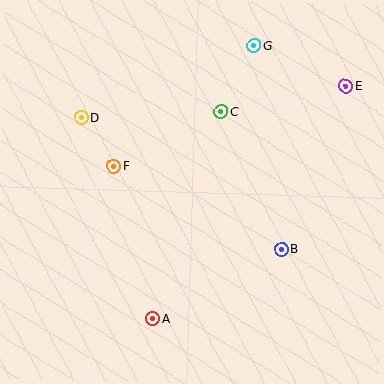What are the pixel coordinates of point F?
Point F is at (114, 166).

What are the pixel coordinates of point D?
Point D is at (82, 117).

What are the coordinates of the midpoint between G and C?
The midpoint between G and C is at (238, 79).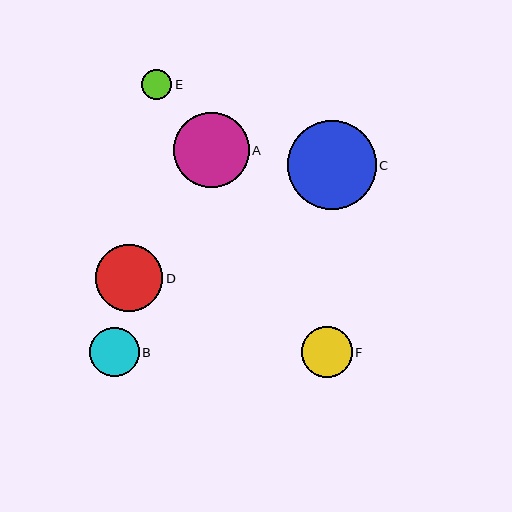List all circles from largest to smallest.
From largest to smallest: C, A, D, F, B, E.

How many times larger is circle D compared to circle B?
Circle D is approximately 1.4 times the size of circle B.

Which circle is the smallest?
Circle E is the smallest with a size of approximately 30 pixels.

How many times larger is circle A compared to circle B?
Circle A is approximately 1.5 times the size of circle B.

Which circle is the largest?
Circle C is the largest with a size of approximately 89 pixels.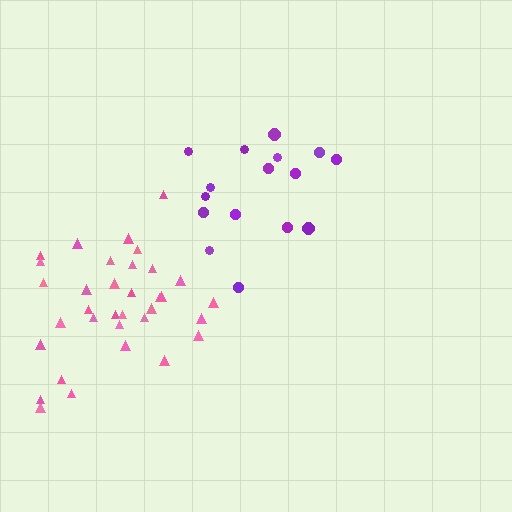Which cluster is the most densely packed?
Pink.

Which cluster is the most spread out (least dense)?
Purple.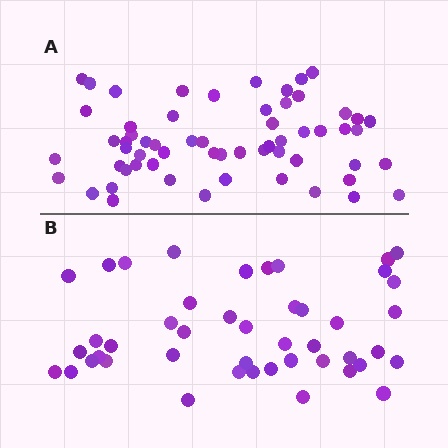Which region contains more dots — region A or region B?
Region A (the top region) has more dots.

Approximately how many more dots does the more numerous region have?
Region A has approximately 15 more dots than region B.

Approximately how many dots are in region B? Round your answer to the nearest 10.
About 40 dots. (The exact count is 45, which rounds to 40.)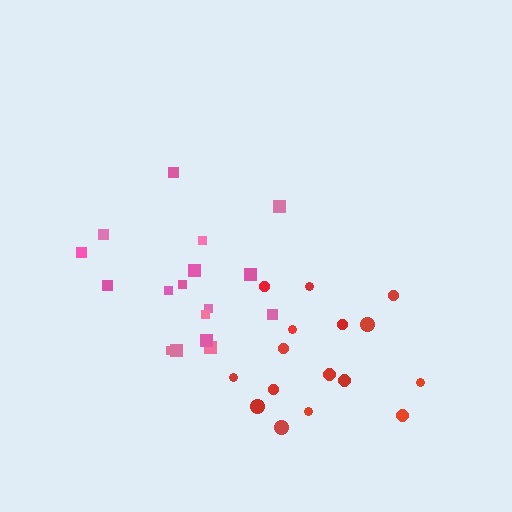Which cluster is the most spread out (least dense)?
Red.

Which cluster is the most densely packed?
Pink.